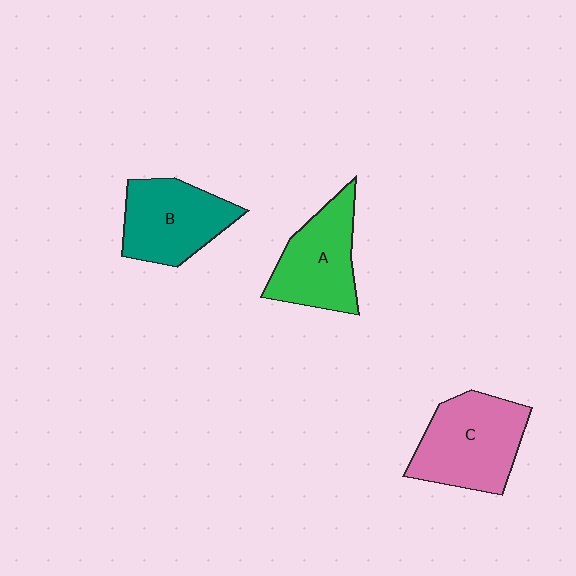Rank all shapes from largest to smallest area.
From largest to smallest: C (pink), B (teal), A (green).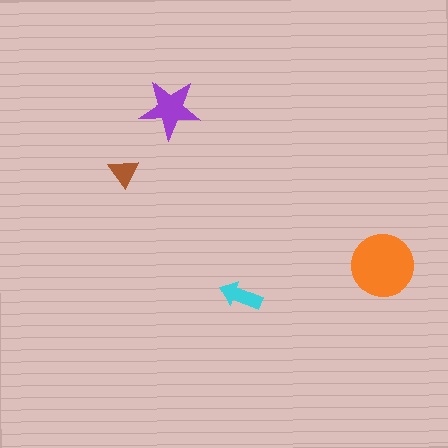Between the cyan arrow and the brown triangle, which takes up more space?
The cyan arrow.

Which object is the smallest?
The brown triangle.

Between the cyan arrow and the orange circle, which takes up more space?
The orange circle.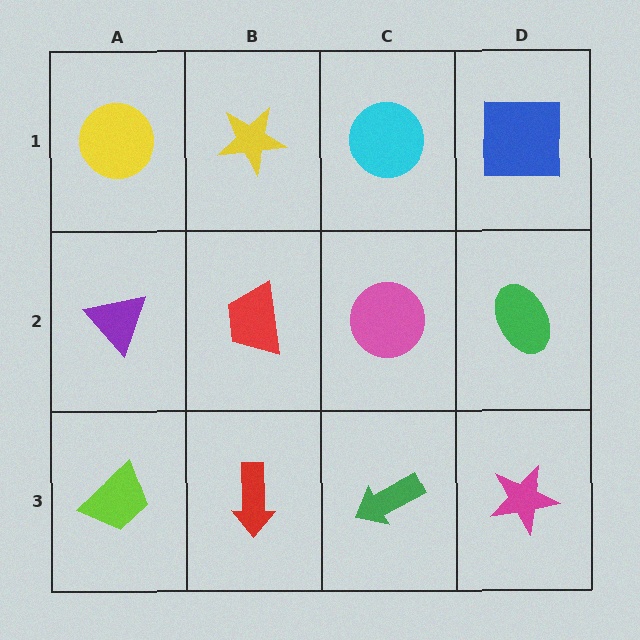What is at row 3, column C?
A green arrow.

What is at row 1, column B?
A yellow star.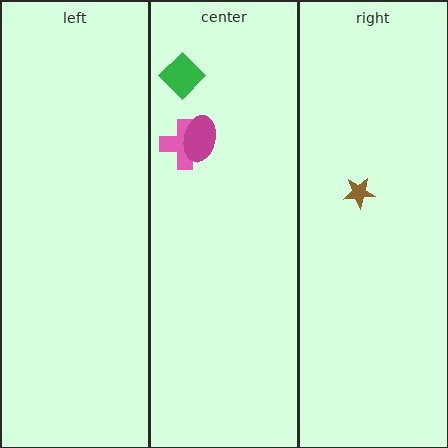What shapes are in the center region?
The green diamond, the pink cross, the magenta ellipse.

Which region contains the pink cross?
The center region.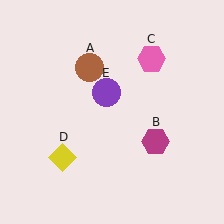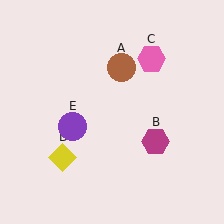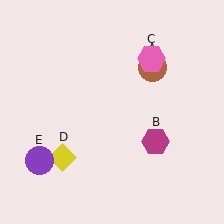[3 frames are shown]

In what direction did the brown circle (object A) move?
The brown circle (object A) moved right.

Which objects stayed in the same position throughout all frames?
Magenta hexagon (object B) and pink hexagon (object C) and yellow diamond (object D) remained stationary.